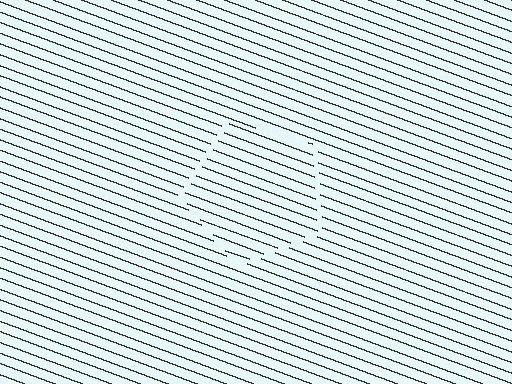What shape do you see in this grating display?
An illusory pentagon. The interior of the shape contains the same grating, shifted by half a period — the contour is defined by the phase discontinuity where line-ends from the inner and outer gratings abut.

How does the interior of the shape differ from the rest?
The interior of the shape contains the same grating, shifted by half a period — the contour is defined by the phase discontinuity where line-ends from the inner and outer gratings abut.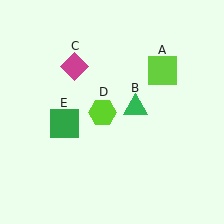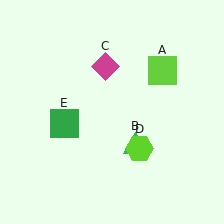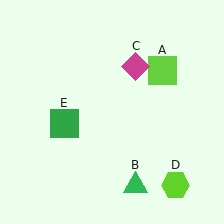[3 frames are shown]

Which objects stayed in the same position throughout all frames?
Lime square (object A) and green square (object E) remained stationary.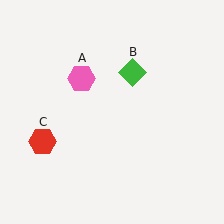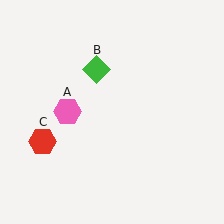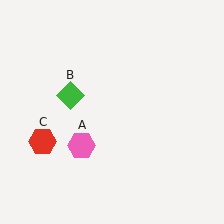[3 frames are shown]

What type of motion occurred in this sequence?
The pink hexagon (object A), green diamond (object B) rotated counterclockwise around the center of the scene.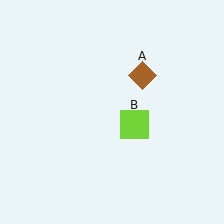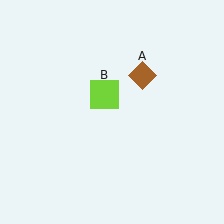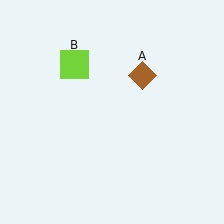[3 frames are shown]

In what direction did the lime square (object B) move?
The lime square (object B) moved up and to the left.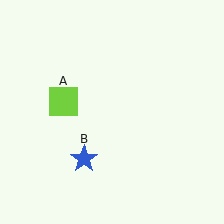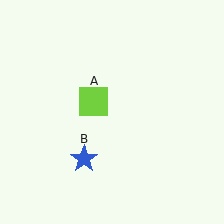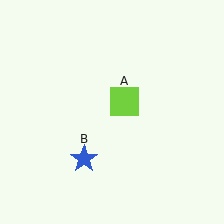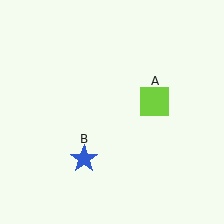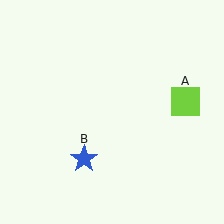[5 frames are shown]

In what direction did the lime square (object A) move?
The lime square (object A) moved right.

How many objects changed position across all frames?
1 object changed position: lime square (object A).